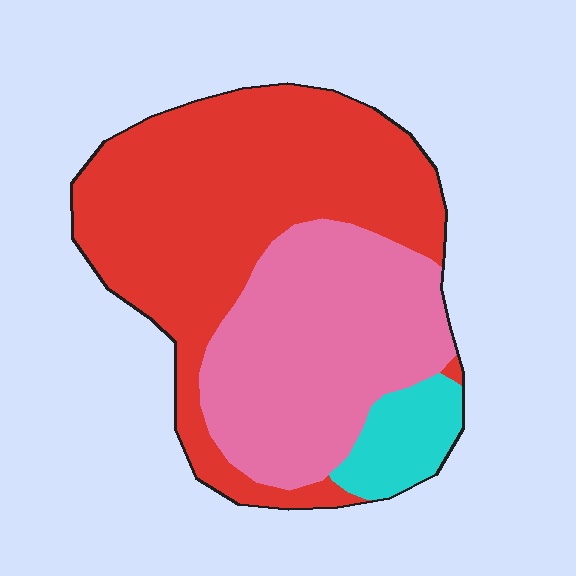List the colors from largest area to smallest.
From largest to smallest: red, pink, cyan.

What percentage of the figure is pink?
Pink covers 37% of the figure.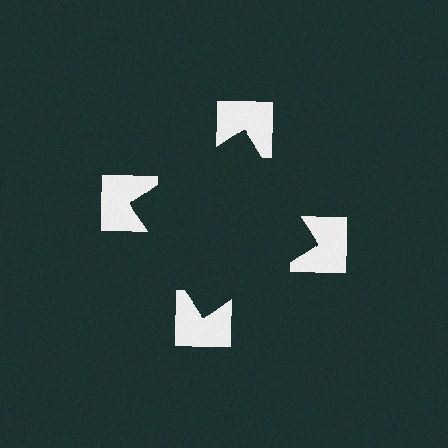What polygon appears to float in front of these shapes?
An illusory square — its edges are inferred from the aligned wedge cuts in the notched squares, not physically drawn.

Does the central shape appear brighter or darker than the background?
It typically appears slightly darker than the background, even though no actual brightness change is drawn.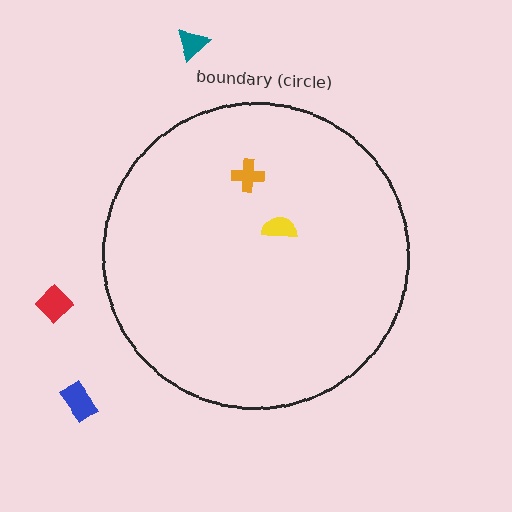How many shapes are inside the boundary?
2 inside, 3 outside.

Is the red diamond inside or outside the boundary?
Outside.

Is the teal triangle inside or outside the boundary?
Outside.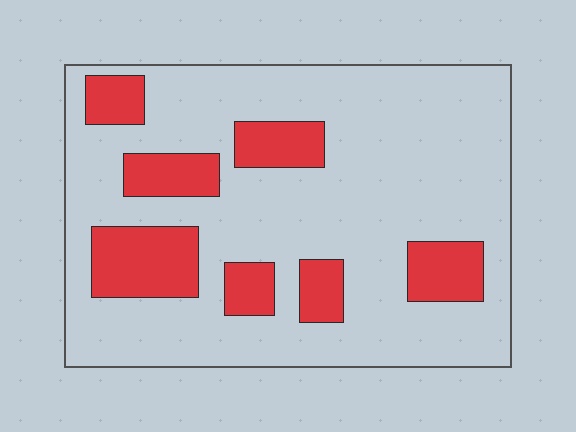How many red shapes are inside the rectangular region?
7.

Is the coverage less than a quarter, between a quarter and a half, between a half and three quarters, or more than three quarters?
Less than a quarter.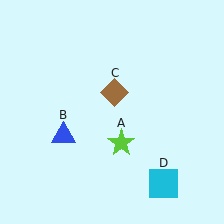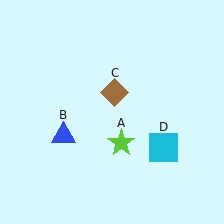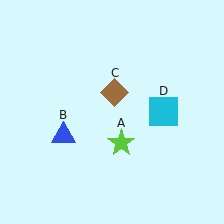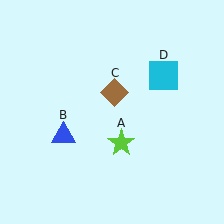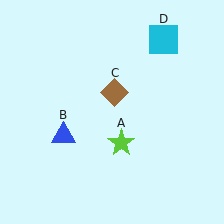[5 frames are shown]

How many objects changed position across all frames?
1 object changed position: cyan square (object D).